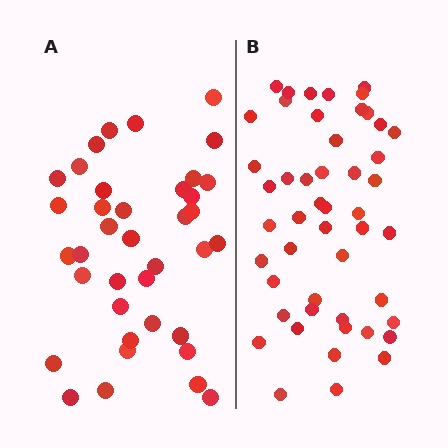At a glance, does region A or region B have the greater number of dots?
Region B (the right region) has more dots.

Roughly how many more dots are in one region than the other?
Region B has roughly 12 or so more dots than region A.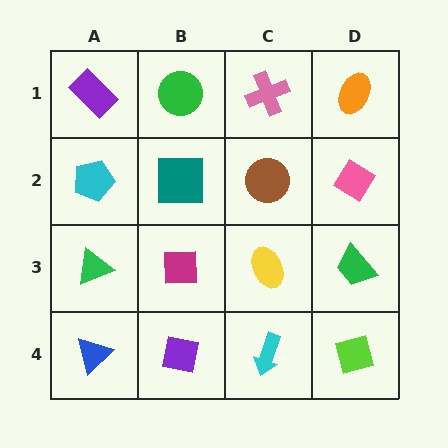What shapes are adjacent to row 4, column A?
A green triangle (row 3, column A), a purple square (row 4, column B).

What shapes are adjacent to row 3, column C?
A brown circle (row 2, column C), a cyan arrow (row 4, column C), a magenta square (row 3, column B), a green trapezoid (row 3, column D).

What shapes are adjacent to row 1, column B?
A teal square (row 2, column B), a purple rectangle (row 1, column A), a pink cross (row 1, column C).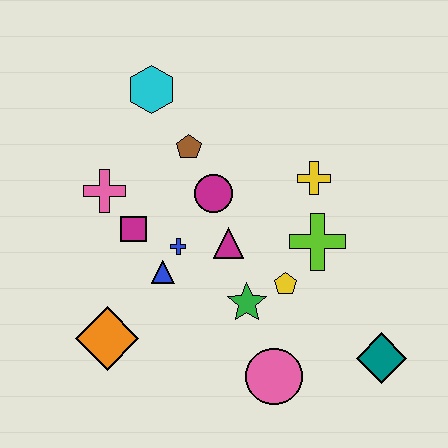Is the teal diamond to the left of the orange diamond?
No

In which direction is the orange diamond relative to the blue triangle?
The orange diamond is below the blue triangle.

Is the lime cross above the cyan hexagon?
No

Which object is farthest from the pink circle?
The cyan hexagon is farthest from the pink circle.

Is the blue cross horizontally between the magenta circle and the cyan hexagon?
Yes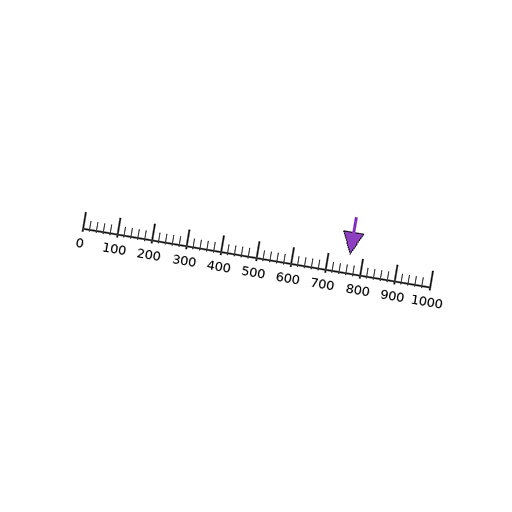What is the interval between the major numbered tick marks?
The major tick marks are spaced 100 units apart.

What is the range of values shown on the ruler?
The ruler shows values from 0 to 1000.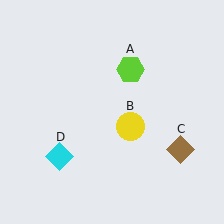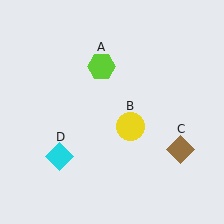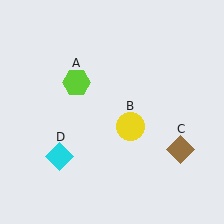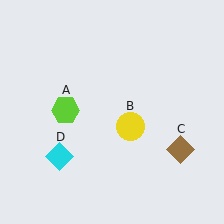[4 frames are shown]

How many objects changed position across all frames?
1 object changed position: lime hexagon (object A).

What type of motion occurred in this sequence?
The lime hexagon (object A) rotated counterclockwise around the center of the scene.